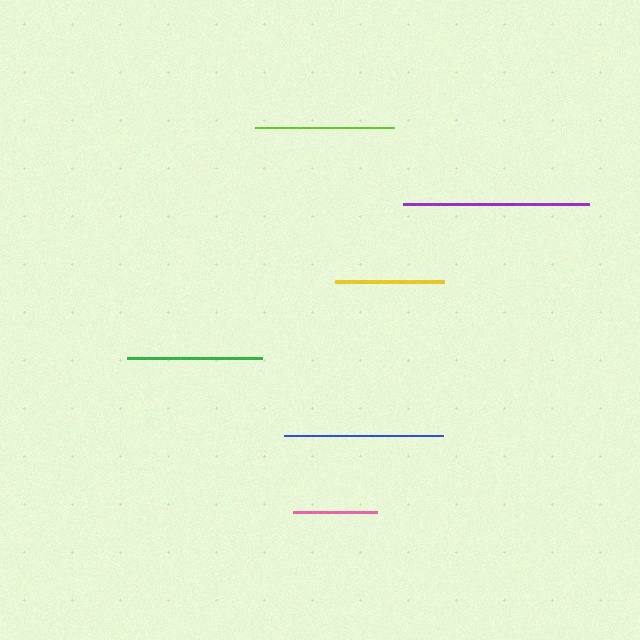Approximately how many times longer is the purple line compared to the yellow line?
The purple line is approximately 1.7 times the length of the yellow line.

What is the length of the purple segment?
The purple segment is approximately 186 pixels long.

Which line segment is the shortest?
The pink line is the shortest at approximately 84 pixels.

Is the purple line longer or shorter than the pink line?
The purple line is longer than the pink line.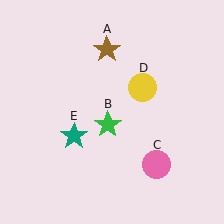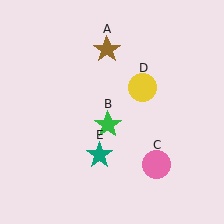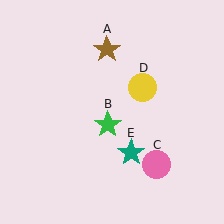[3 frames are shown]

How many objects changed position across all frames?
1 object changed position: teal star (object E).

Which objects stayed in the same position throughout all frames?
Brown star (object A) and green star (object B) and pink circle (object C) and yellow circle (object D) remained stationary.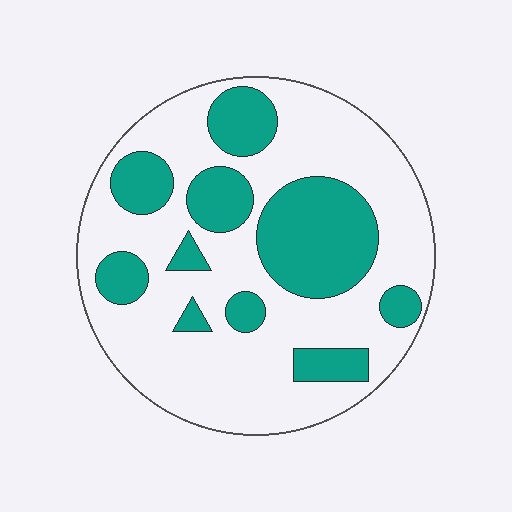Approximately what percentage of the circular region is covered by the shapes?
Approximately 30%.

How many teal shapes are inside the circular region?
10.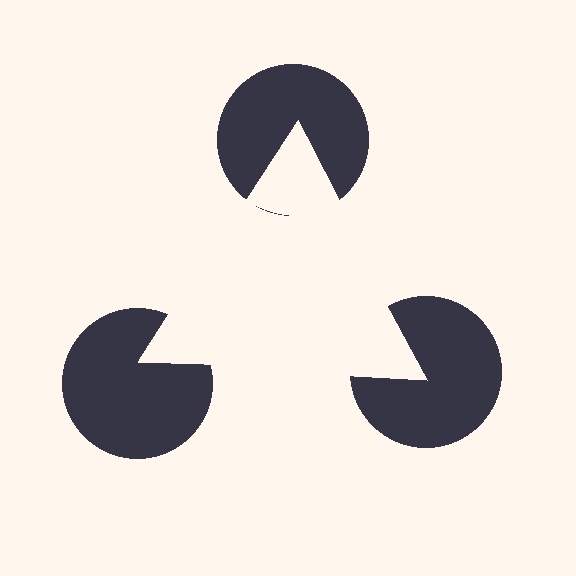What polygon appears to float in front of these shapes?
An illusory triangle — its edges are inferred from the aligned wedge cuts in the pac-man discs, not physically drawn.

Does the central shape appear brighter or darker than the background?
It typically appears slightly brighter than the background, even though no actual brightness change is drawn.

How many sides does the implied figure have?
3 sides.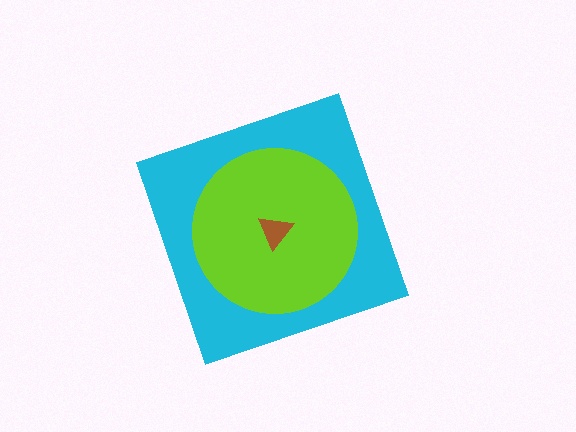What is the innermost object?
The brown triangle.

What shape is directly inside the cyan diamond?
The lime circle.